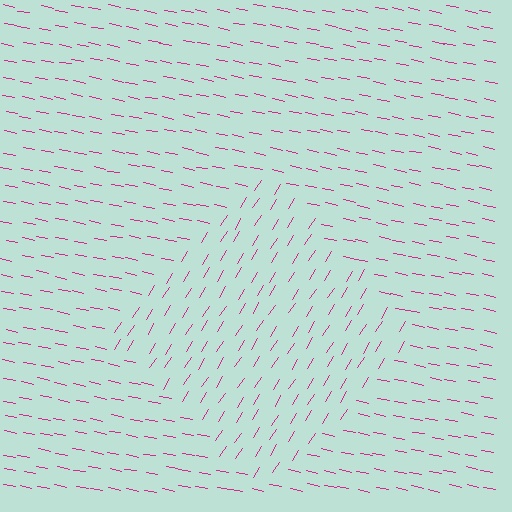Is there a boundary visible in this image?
Yes, there is a texture boundary formed by a change in line orientation.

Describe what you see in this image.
The image is filled with small magenta line segments. A diamond region in the image has lines oriented differently from the surrounding lines, creating a visible texture boundary.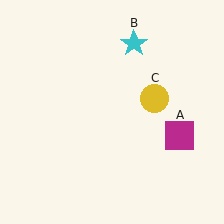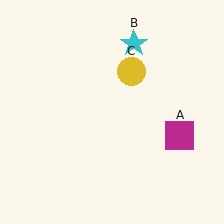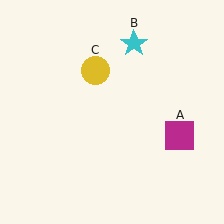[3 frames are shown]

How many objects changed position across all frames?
1 object changed position: yellow circle (object C).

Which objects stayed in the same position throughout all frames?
Magenta square (object A) and cyan star (object B) remained stationary.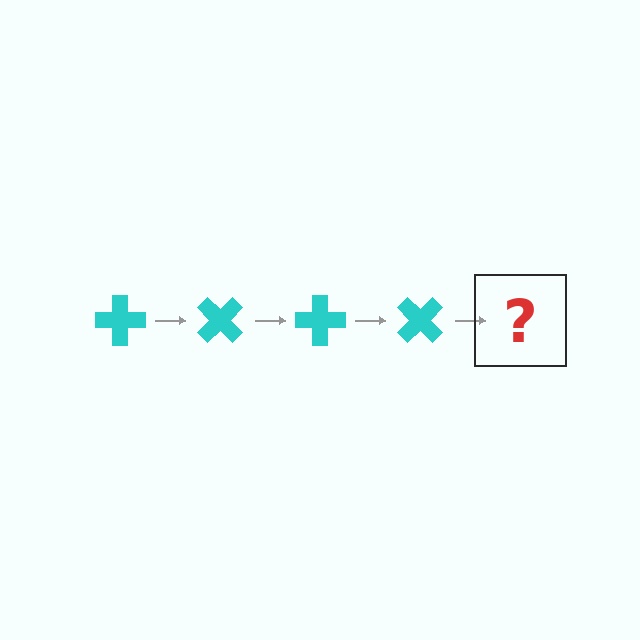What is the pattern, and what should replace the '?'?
The pattern is that the cross rotates 45 degrees each step. The '?' should be a cyan cross rotated 180 degrees.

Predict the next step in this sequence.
The next step is a cyan cross rotated 180 degrees.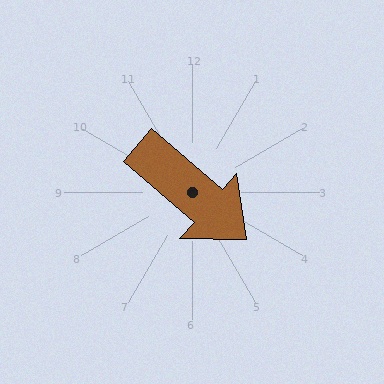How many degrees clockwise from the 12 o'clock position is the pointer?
Approximately 131 degrees.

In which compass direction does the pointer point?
Southeast.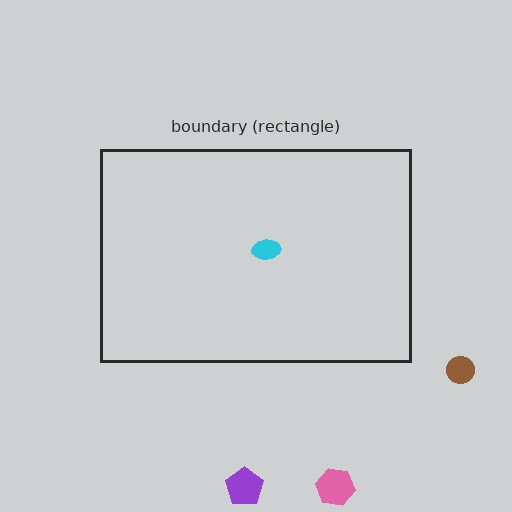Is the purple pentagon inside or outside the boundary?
Outside.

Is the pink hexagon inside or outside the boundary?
Outside.